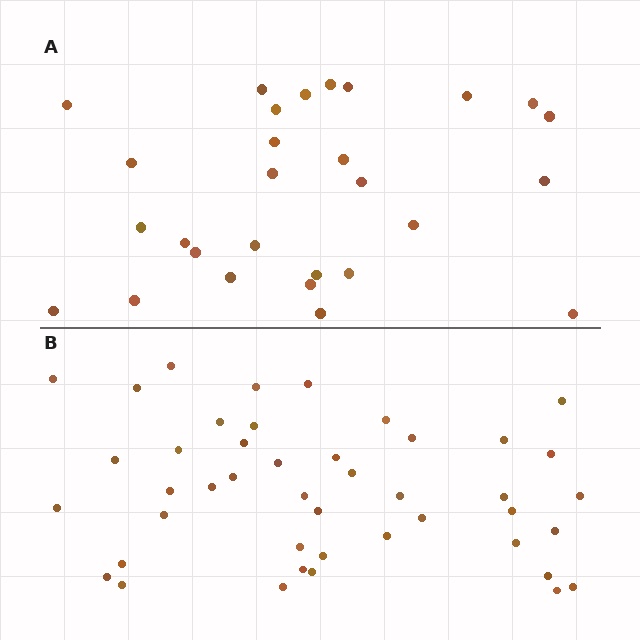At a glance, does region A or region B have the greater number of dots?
Region B (the bottom region) has more dots.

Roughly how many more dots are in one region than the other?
Region B has approximately 15 more dots than region A.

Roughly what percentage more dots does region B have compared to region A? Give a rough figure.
About 55% more.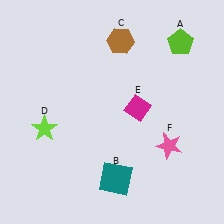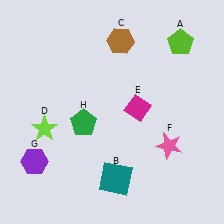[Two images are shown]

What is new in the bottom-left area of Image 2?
A purple hexagon (G) was added in the bottom-left area of Image 2.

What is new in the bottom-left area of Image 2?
A green pentagon (H) was added in the bottom-left area of Image 2.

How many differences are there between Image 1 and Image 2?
There are 2 differences between the two images.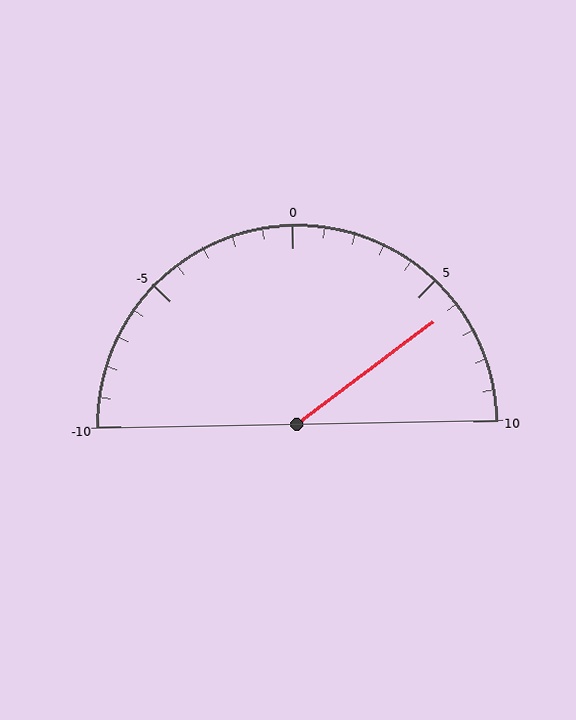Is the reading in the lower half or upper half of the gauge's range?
The reading is in the upper half of the range (-10 to 10).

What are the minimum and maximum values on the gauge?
The gauge ranges from -10 to 10.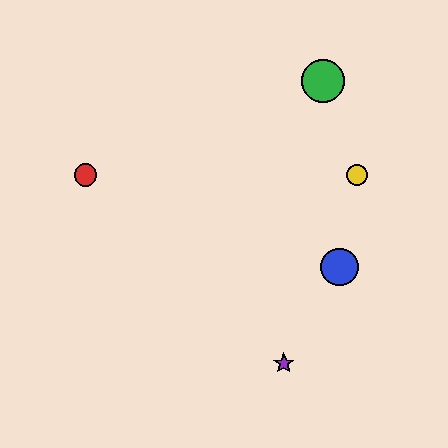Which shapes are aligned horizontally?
The red circle, the yellow circle are aligned horizontally.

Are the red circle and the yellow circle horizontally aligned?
Yes, both are at y≈175.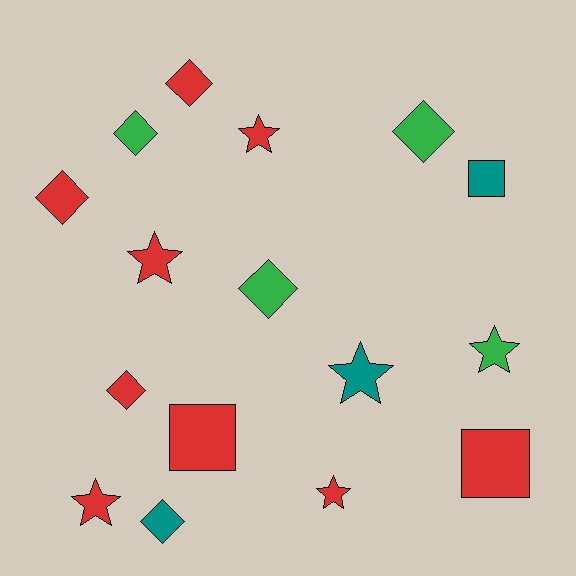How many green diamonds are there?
There are 3 green diamonds.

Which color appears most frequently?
Red, with 9 objects.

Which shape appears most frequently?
Diamond, with 7 objects.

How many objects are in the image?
There are 16 objects.